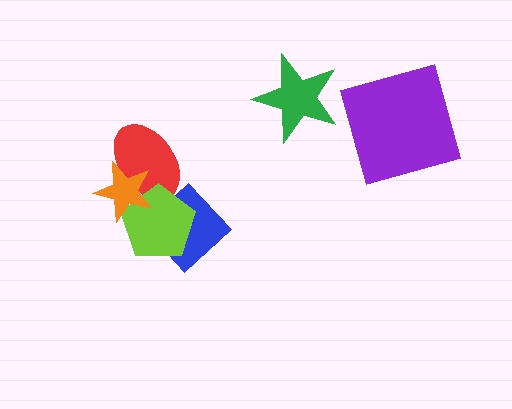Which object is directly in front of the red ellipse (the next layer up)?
The lime pentagon is directly in front of the red ellipse.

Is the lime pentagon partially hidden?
Yes, it is partially covered by another shape.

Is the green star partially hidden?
No, no other shape covers it.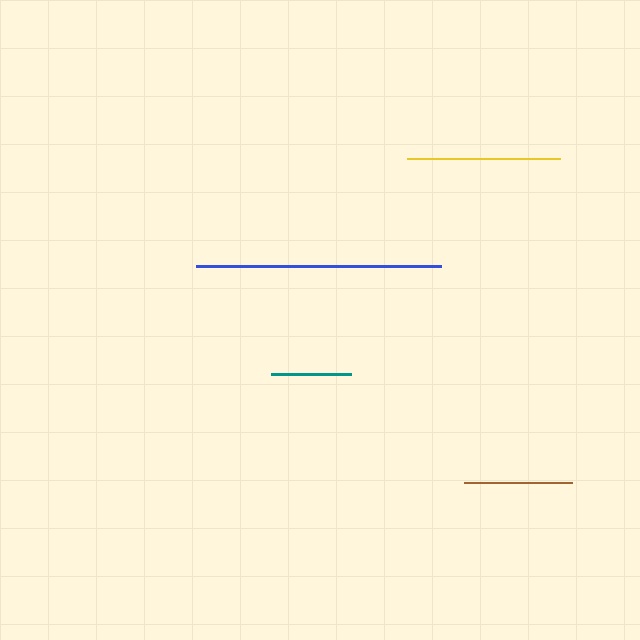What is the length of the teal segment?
The teal segment is approximately 80 pixels long.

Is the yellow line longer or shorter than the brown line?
The yellow line is longer than the brown line.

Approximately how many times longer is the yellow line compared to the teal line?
The yellow line is approximately 1.9 times the length of the teal line.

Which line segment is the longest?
The blue line is the longest at approximately 245 pixels.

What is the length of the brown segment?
The brown segment is approximately 107 pixels long.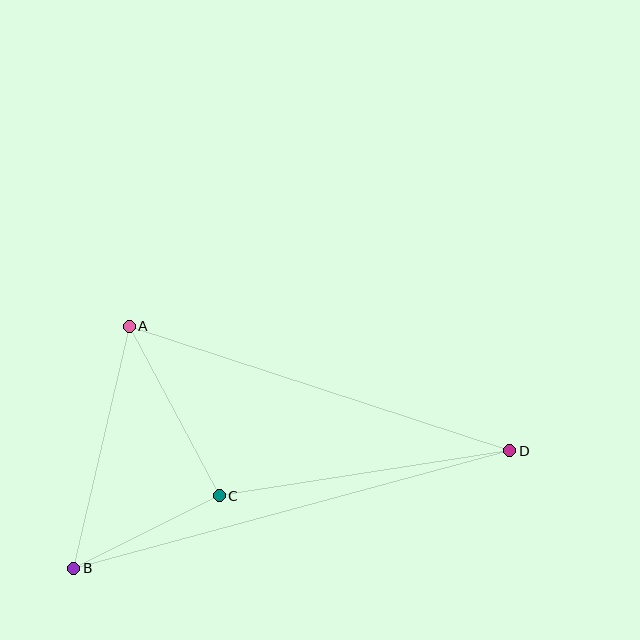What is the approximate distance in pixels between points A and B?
The distance between A and B is approximately 249 pixels.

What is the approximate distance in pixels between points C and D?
The distance between C and D is approximately 294 pixels.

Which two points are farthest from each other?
Points B and D are farthest from each other.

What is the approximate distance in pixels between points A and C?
The distance between A and C is approximately 192 pixels.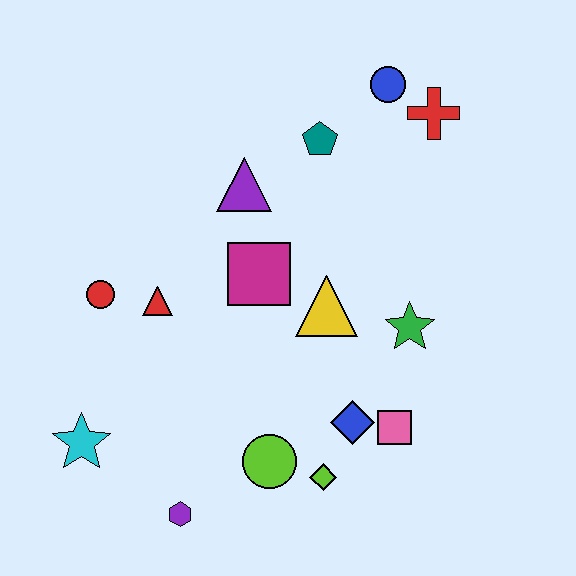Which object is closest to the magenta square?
The yellow triangle is closest to the magenta square.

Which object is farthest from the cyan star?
The red cross is farthest from the cyan star.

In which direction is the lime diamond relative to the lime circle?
The lime diamond is to the right of the lime circle.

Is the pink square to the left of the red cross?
Yes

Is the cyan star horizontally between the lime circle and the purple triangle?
No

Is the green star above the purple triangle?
No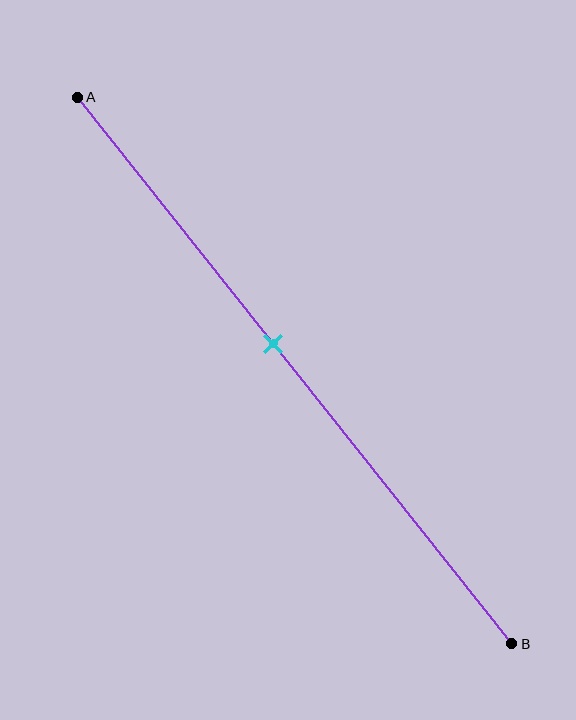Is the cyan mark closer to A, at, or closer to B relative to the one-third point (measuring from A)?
The cyan mark is closer to point B than the one-third point of segment AB.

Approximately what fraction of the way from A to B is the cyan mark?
The cyan mark is approximately 45% of the way from A to B.